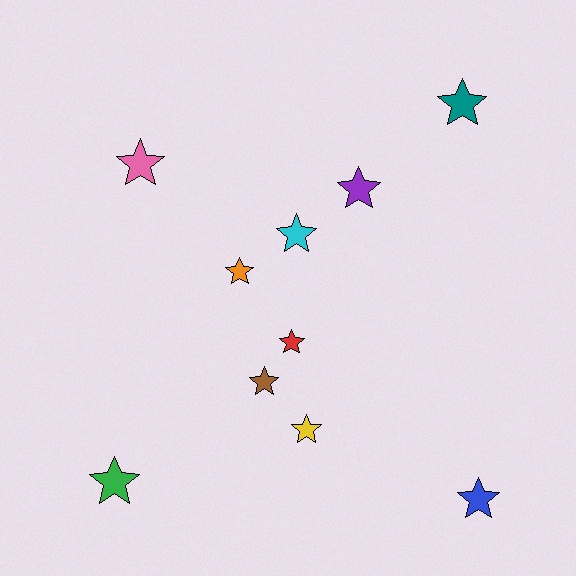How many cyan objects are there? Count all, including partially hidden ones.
There is 1 cyan object.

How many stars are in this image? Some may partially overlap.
There are 10 stars.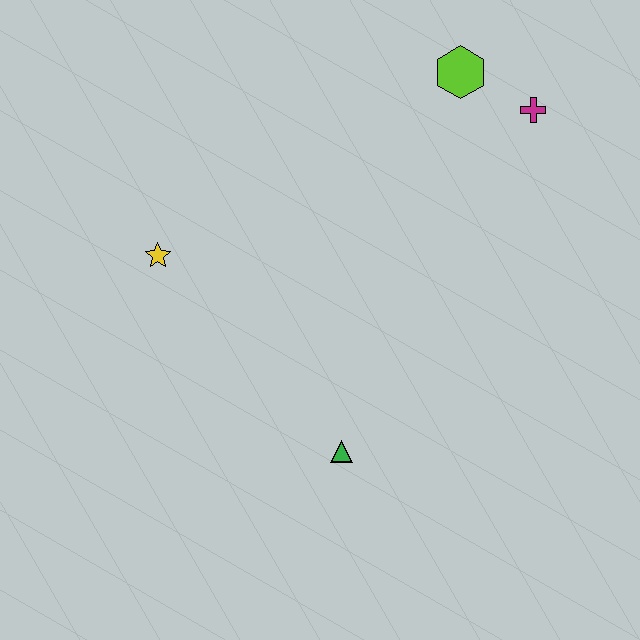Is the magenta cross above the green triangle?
Yes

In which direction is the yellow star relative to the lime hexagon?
The yellow star is to the left of the lime hexagon.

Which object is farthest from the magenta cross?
The yellow star is farthest from the magenta cross.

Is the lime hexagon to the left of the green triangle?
No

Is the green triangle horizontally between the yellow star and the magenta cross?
Yes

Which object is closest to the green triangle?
The yellow star is closest to the green triangle.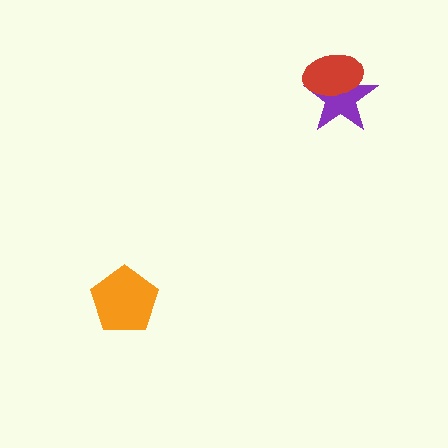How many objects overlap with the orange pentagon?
0 objects overlap with the orange pentagon.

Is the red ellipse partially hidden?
No, no other shape covers it.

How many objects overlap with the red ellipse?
1 object overlaps with the red ellipse.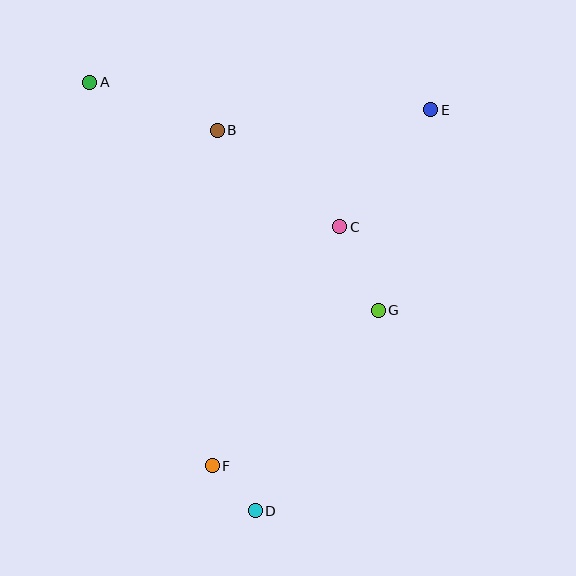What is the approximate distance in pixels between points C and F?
The distance between C and F is approximately 271 pixels.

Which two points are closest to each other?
Points D and F are closest to each other.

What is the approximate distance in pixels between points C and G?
The distance between C and G is approximately 92 pixels.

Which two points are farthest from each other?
Points A and D are farthest from each other.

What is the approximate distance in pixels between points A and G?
The distance between A and G is approximately 368 pixels.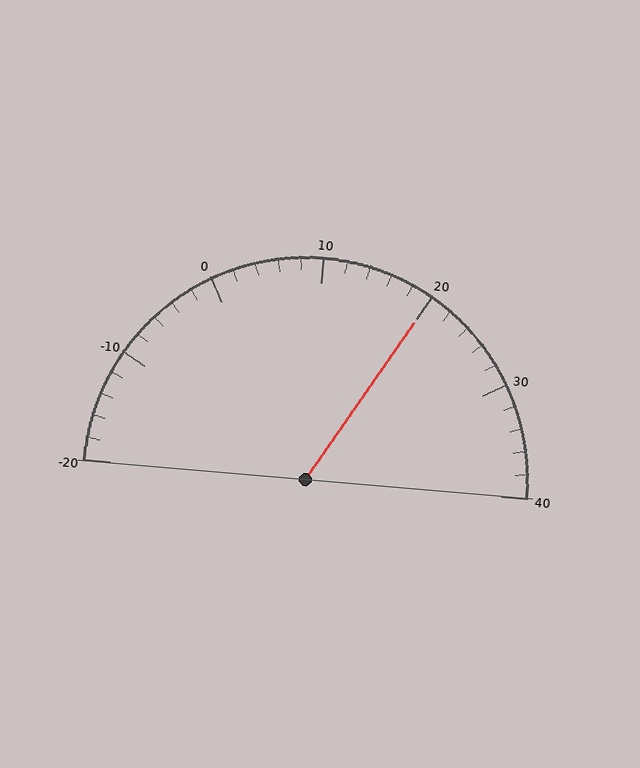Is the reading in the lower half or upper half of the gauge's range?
The reading is in the upper half of the range (-20 to 40).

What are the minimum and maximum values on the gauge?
The gauge ranges from -20 to 40.